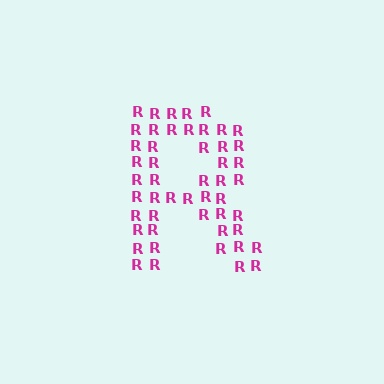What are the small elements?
The small elements are letter R's.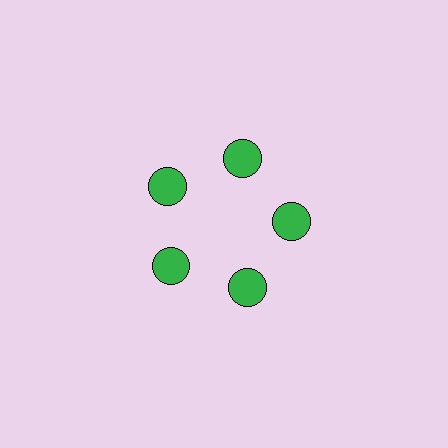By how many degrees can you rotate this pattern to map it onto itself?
The pattern maps onto itself every 72 degrees of rotation.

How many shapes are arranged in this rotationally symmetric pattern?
There are 5 shapes, arranged in 5 groups of 1.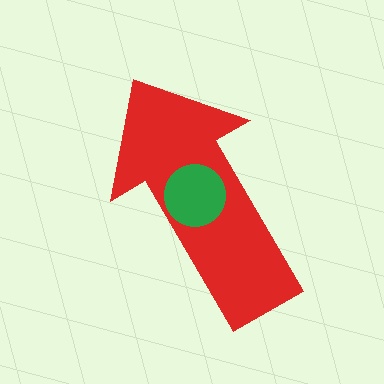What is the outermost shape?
The red arrow.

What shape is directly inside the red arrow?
The green circle.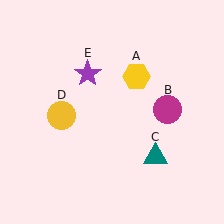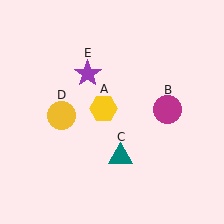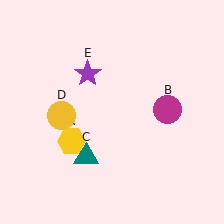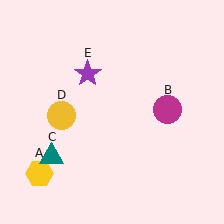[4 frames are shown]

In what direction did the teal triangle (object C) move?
The teal triangle (object C) moved left.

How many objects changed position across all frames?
2 objects changed position: yellow hexagon (object A), teal triangle (object C).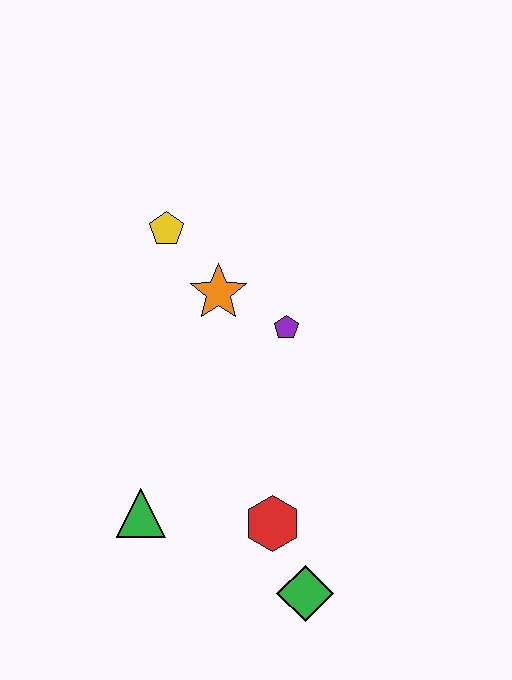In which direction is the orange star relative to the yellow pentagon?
The orange star is below the yellow pentagon.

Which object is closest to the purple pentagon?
The orange star is closest to the purple pentagon.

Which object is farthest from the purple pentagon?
The green diamond is farthest from the purple pentagon.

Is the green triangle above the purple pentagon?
No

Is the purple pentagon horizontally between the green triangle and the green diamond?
Yes